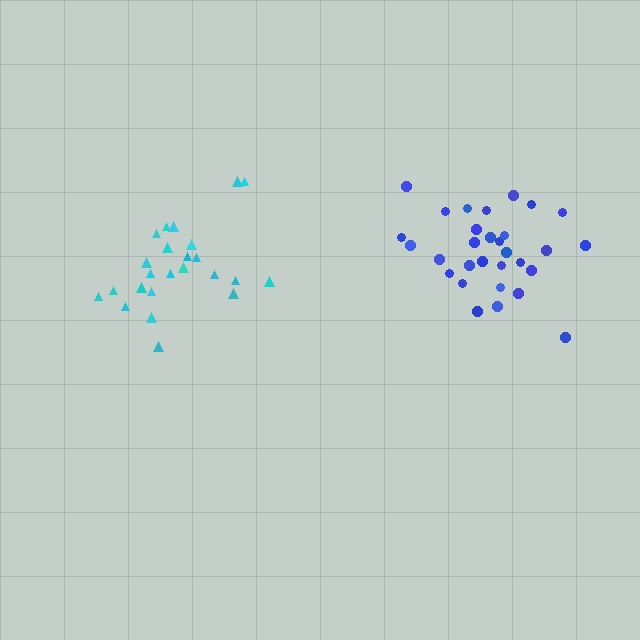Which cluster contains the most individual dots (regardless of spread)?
Blue (30).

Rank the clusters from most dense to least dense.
blue, cyan.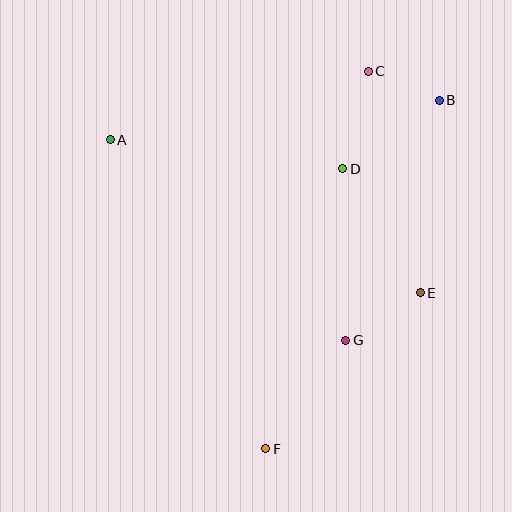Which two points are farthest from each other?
Points C and F are farthest from each other.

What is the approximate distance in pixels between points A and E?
The distance between A and E is approximately 346 pixels.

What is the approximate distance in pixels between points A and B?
The distance between A and B is approximately 332 pixels.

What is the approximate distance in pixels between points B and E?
The distance between B and E is approximately 194 pixels.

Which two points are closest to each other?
Points B and C are closest to each other.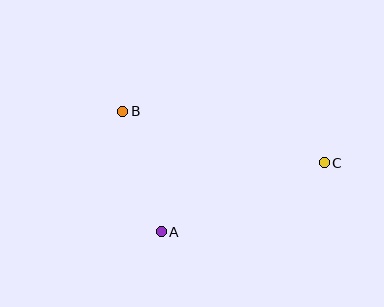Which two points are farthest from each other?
Points B and C are farthest from each other.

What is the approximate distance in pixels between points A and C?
The distance between A and C is approximately 177 pixels.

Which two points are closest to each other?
Points A and B are closest to each other.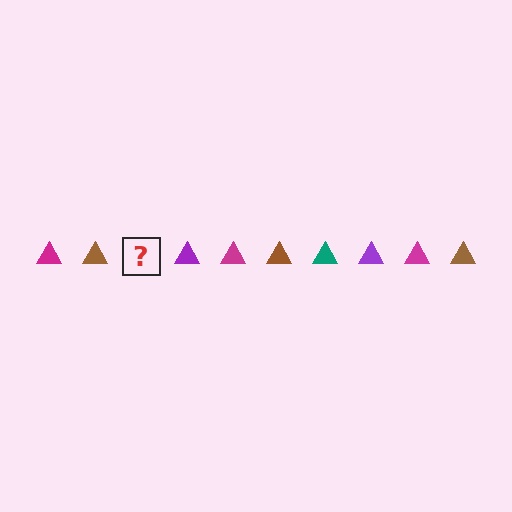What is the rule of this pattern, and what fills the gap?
The rule is that the pattern cycles through magenta, brown, teal, purple triangles. The gap should be filled with a teal triangle.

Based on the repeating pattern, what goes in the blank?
The blank should be a teal triangle.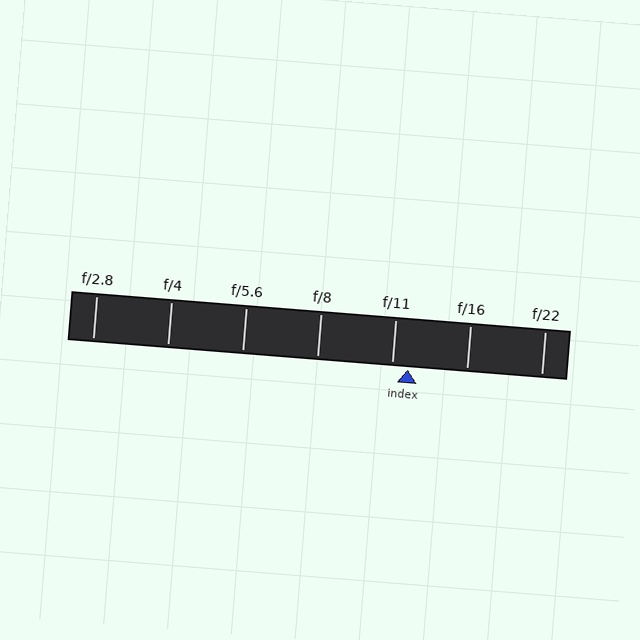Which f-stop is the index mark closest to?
The index mark is closest to f/11.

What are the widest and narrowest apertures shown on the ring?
The widest aperture shown is f/2.8 and the narrowest is f/22.